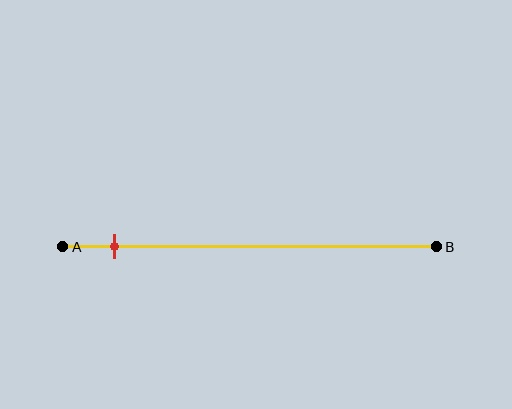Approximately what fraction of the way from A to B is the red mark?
The red mark is approximately 15% of the way from A to B.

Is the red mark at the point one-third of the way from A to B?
No, the mark is at about 15% from A, not at the 33% one-third point.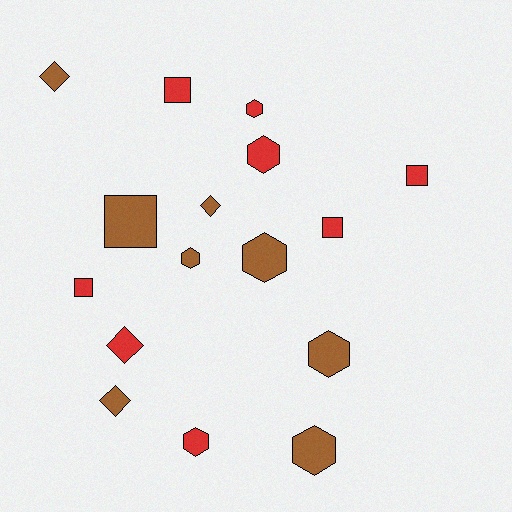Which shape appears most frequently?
Hexagon, with 7 objects.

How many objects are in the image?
There are 16 objects.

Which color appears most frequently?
Brown, with 8 objects.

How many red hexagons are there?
There are 3 red hexagons.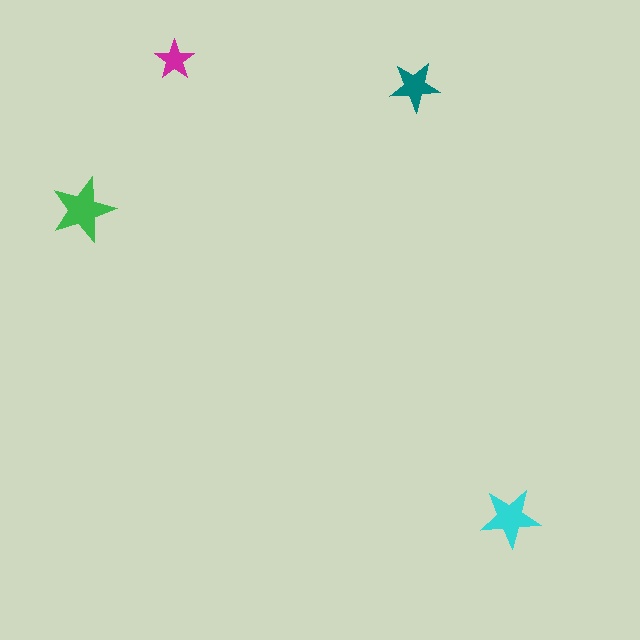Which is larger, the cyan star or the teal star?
The cyan one.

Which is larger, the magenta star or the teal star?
The teal one.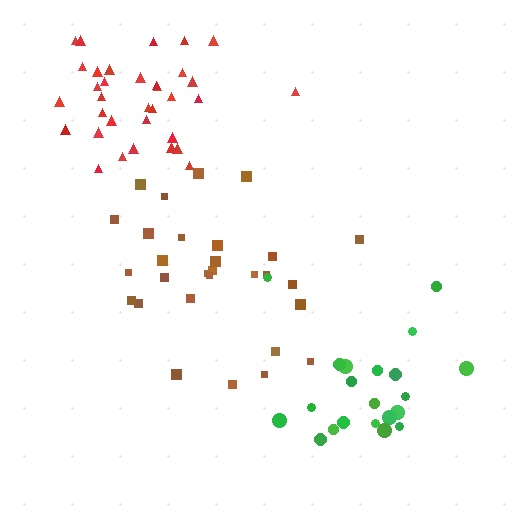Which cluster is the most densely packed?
Red.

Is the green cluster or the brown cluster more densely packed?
Green.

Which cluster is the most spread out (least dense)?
Brown.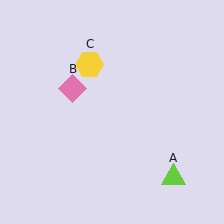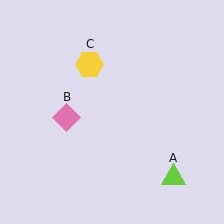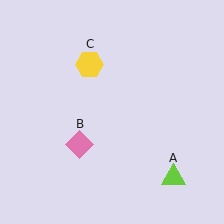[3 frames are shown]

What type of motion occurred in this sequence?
The pink diamond (object B) rotated counterclockwise around the center of the scene.